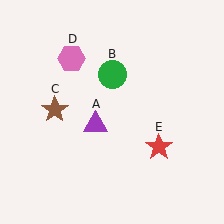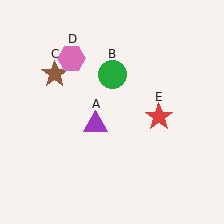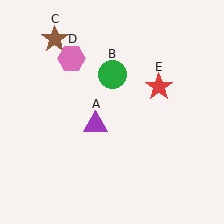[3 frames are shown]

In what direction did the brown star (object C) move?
The brown star (object C) moved up.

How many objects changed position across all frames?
2 objects changed position: brown star (object C), red star (object E).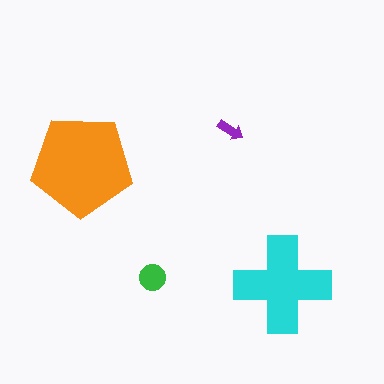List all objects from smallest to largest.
The purple arrow, the green circle, the cyan cross, the orange pentagon.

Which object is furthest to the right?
The cyan cross is rightmost.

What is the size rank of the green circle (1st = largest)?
3rd.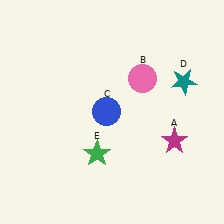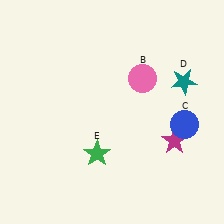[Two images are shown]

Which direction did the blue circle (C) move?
The blue circle (C) moved right.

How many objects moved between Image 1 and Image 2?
1 object moved between the two images.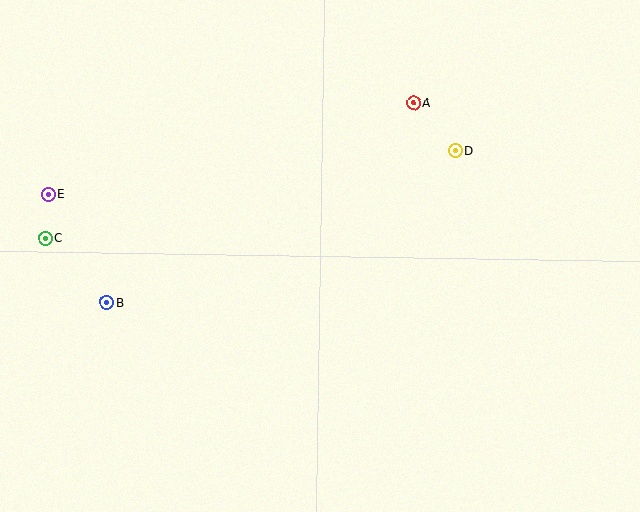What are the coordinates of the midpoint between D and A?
The midpoint between D and A is at (434, 127).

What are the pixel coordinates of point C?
Point C is at (46, 238).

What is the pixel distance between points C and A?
The distance between C and A is 392 pixels.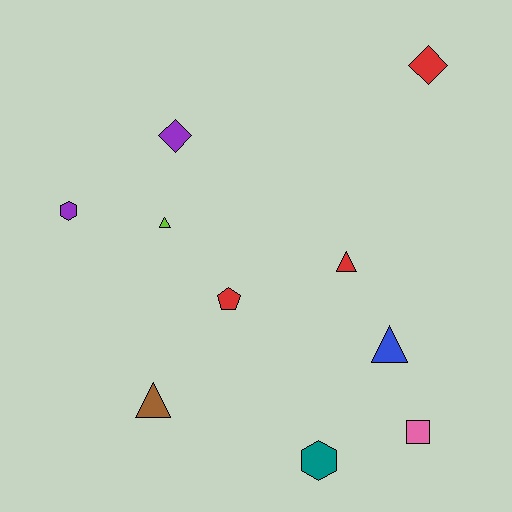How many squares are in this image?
There is 1 square.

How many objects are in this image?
There are 10 objects.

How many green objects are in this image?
There are no green objects.